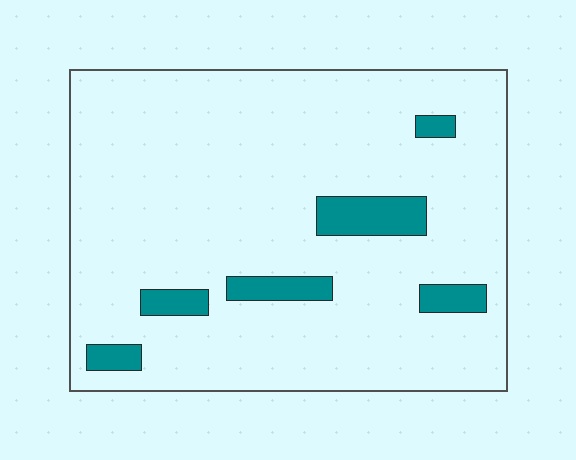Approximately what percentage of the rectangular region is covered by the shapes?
Approximately 10%.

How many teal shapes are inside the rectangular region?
6.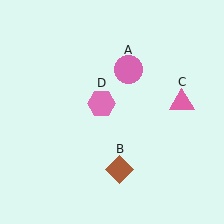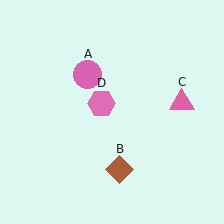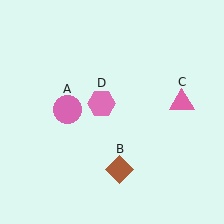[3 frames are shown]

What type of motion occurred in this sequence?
The pink circle (object A) rotated counterclockwise around the center of the scene.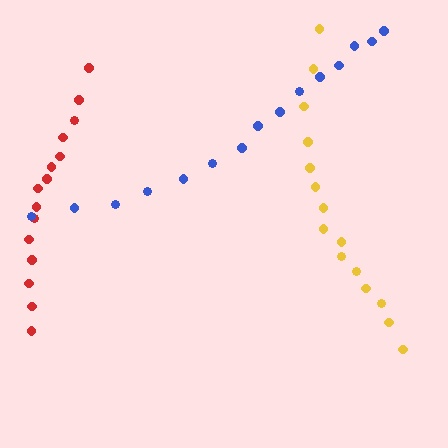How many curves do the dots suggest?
There are 3 distinct paths.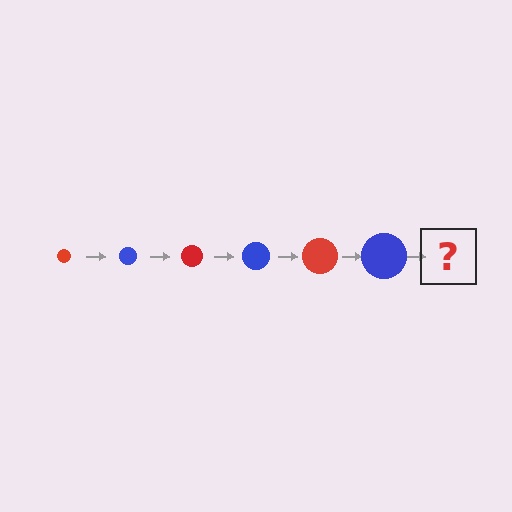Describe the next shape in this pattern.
It should be a red circle, larger than the previous one.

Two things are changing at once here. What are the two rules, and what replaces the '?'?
The two rules are that the circle grows larger each step and the color cycles through red and blue. The '?' should be a red circle, larger than the previous one.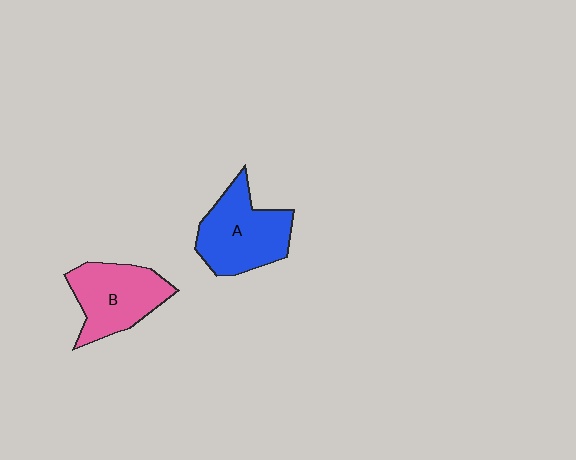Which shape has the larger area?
Shape A (blue).